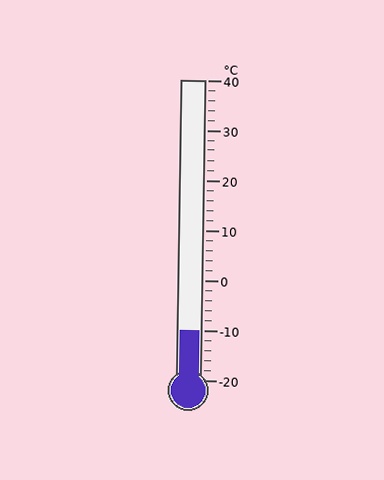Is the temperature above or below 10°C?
The temperature is below 10°C.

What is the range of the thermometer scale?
The thermometer scale ranges from -20°C to 40°C.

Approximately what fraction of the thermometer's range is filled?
The thermometer is filled to approximately 15% of its range.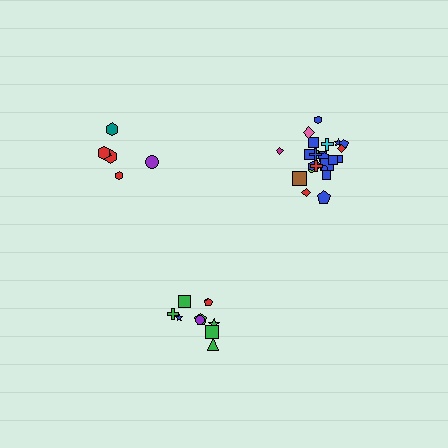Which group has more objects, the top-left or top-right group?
The top-right group.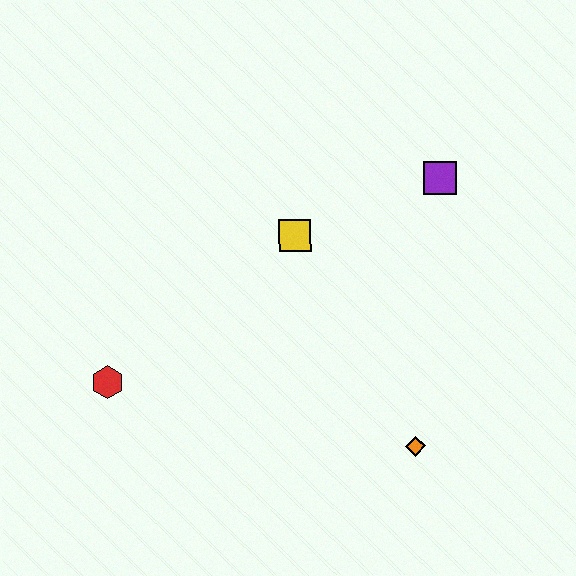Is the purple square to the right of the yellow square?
Yes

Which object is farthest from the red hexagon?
The purple square is farthest from the red hexagon.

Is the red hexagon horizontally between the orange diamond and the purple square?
No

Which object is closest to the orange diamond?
The yellow square is closest to the orange diamond.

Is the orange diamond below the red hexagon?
Yes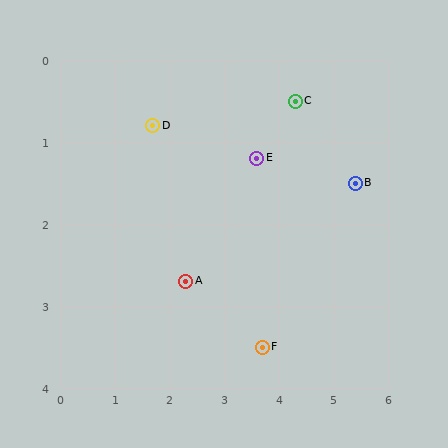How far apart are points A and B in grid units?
Points A and B are about 3.3 grid units apart.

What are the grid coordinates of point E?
Point E is at approximately (3.6, 1.2).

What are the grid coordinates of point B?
Point B is at approximately (5.4, 1.5).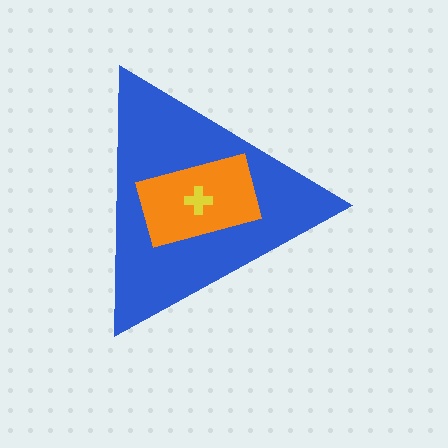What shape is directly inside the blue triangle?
The orange rectangle.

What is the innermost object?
The yellow cross.